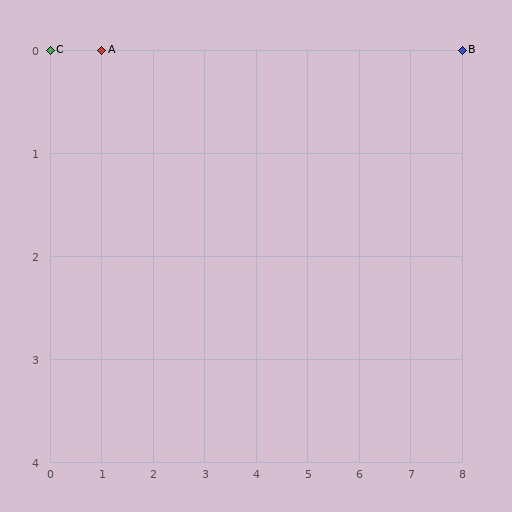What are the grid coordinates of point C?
Point C is at grid coordinates (0, 0).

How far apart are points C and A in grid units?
Points C and A are 1 column apart.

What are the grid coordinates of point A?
Point A is at grid coordinates (1, 0).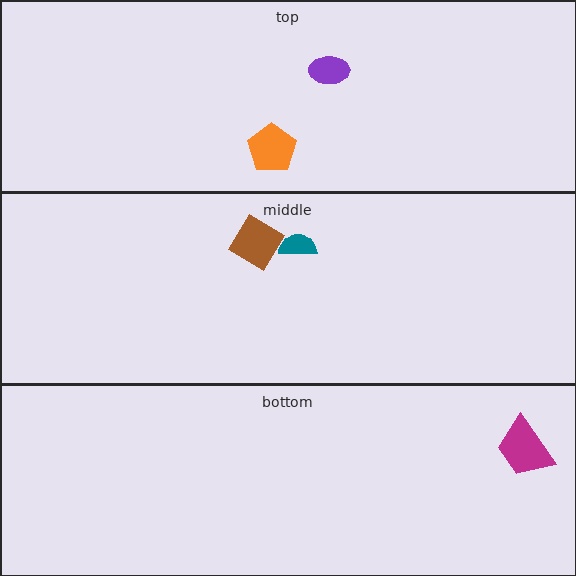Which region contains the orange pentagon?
The top region.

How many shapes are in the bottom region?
1.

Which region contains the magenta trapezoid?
The bottom region.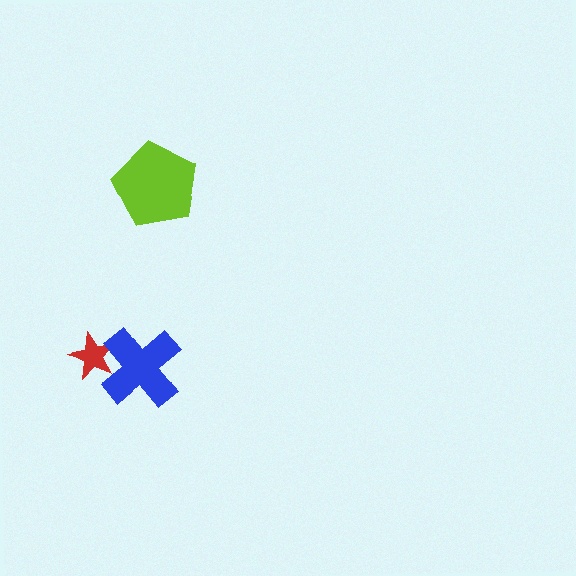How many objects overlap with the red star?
1 object overlaps with the red star.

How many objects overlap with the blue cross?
1 object overlaps with the blue cross.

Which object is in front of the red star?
The blue cross is in front of the red star.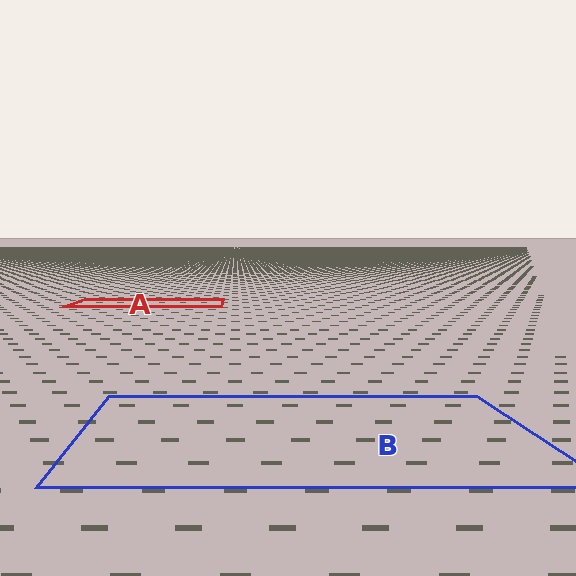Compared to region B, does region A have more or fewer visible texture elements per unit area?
Region A has more texture elements per unit area — they are packed more densely because it is farther away.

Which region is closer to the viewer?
Region B is closer. The texture elements there are larger and more spread out.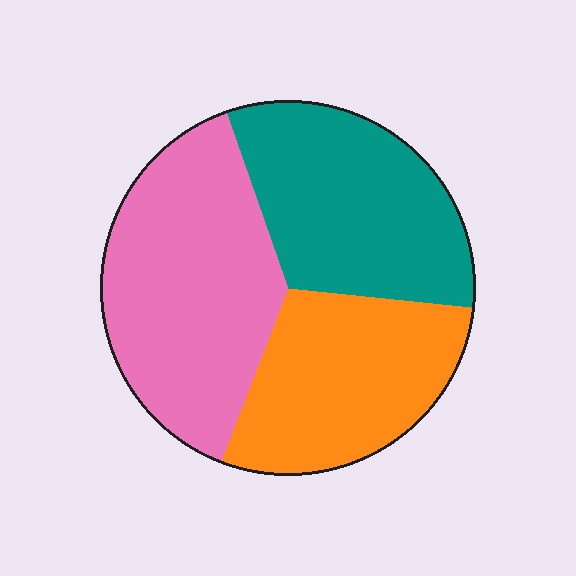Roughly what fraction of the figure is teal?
Teal takes up between a quarter and a half of the figure.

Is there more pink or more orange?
Pink.